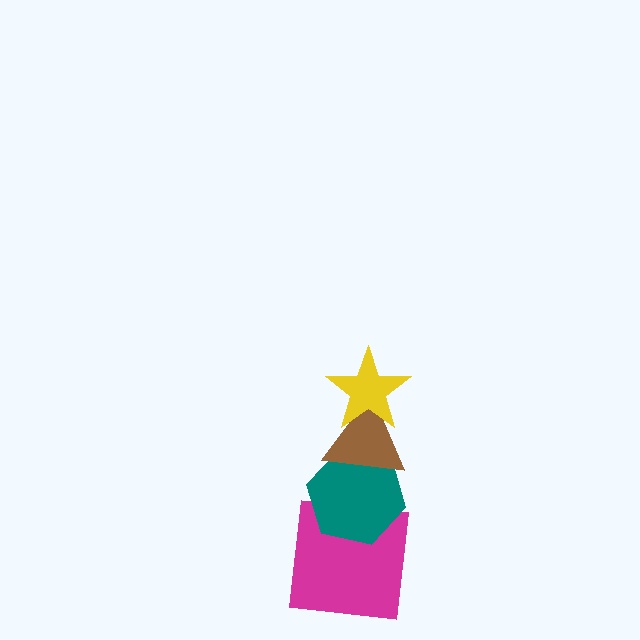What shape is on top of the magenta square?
The teal hexagon is on top of the magenta square.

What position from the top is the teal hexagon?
The teal hexagon is 3rd from the top.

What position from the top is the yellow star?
The yellow star is 1st from the top.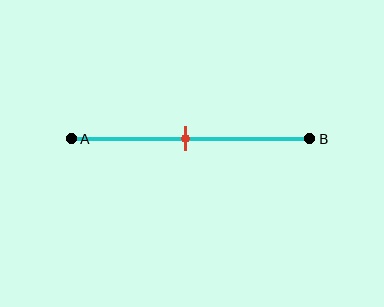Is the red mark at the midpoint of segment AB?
Yes, the mark is approximately at the midpoint.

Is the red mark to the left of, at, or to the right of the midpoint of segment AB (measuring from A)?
The red mark is approximately at the midpoint of segment AB.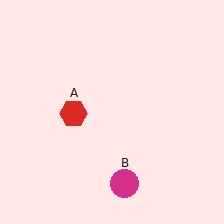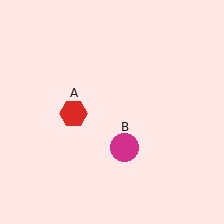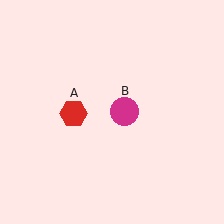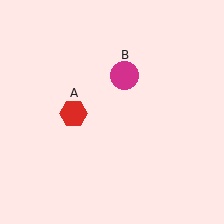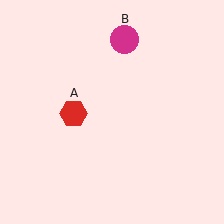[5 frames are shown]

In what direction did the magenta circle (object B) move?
The magenta circle (object B) moved up.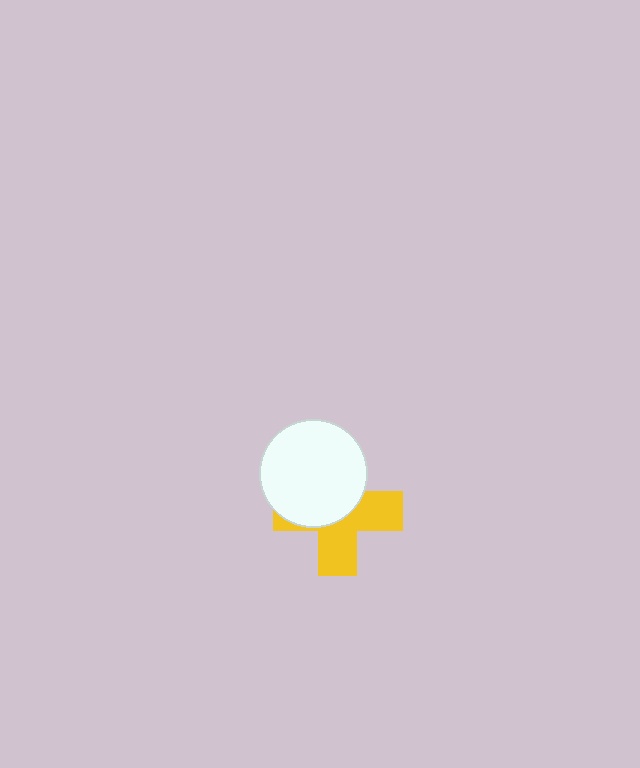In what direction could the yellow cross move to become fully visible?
The yellow cross could move toward the lower-right. That would shift it out from behind the white circle entirely.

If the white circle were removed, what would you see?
You would see the complete yellow cross.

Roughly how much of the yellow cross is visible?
About half of it is visible (roughly 49%).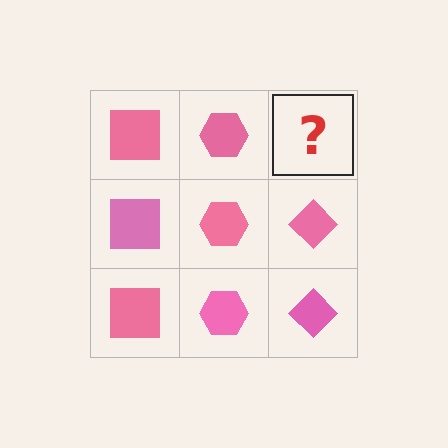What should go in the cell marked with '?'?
The missing cell should contain a pink diamond.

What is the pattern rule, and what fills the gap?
The rule is that each column has a consistent shape. The gap should be filled with a pink diamond.